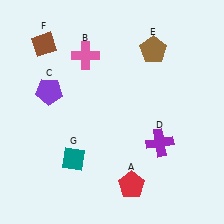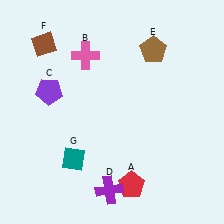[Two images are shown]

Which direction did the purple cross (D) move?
The purple cross (D) moved left.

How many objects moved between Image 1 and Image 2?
1 object moved between the two images.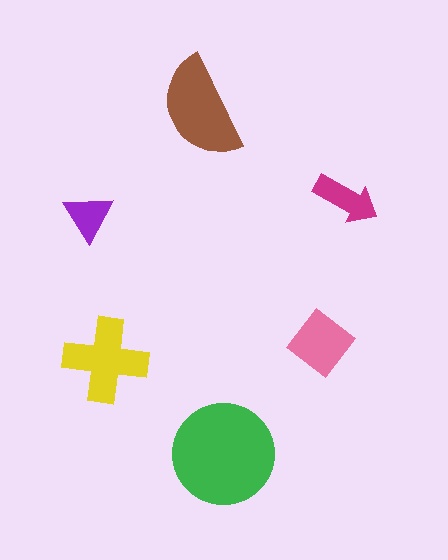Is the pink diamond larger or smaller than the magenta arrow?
Larger.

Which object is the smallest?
The purple triangle.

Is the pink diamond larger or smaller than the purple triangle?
Larger.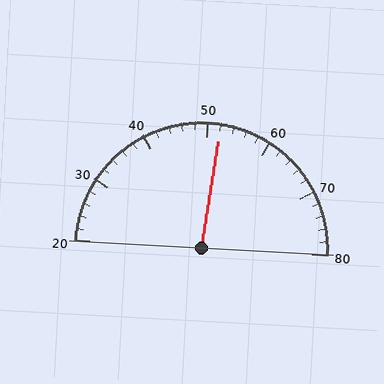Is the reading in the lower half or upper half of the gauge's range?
The reading is in the upper half of the range (20 to 80).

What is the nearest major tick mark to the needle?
The nearest major tick mark is 50.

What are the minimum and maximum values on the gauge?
The gauge ranges from 20 to 80.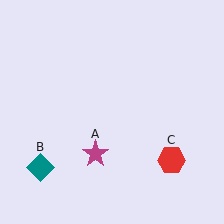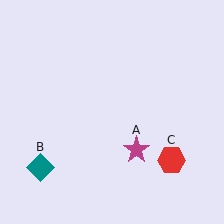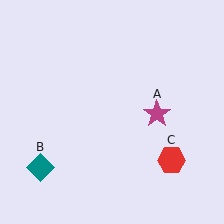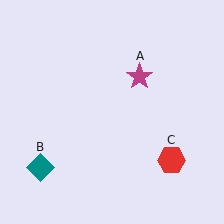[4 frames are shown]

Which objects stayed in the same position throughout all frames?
Teal diamond (object B) and red hexagon (object C) remained stationary.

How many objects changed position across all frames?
1 object changed position: magenta star (object A).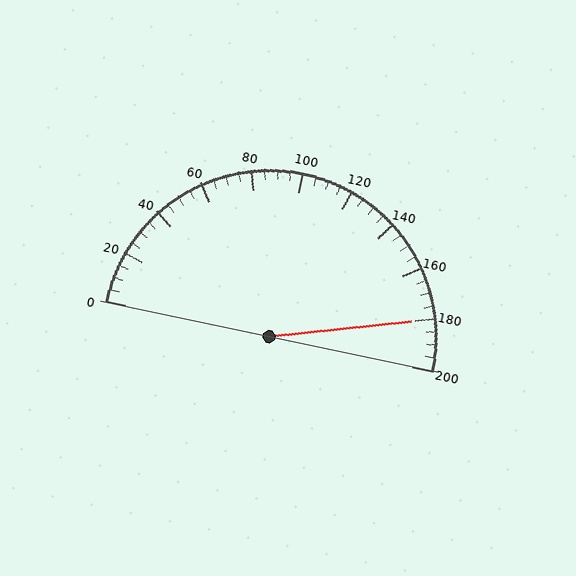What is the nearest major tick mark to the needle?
The nearest major tick mark is 180.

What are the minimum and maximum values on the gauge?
The gauge ranges from 0 to 200.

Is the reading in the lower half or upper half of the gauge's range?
The reading is in the upper half of the range (0 to 200).